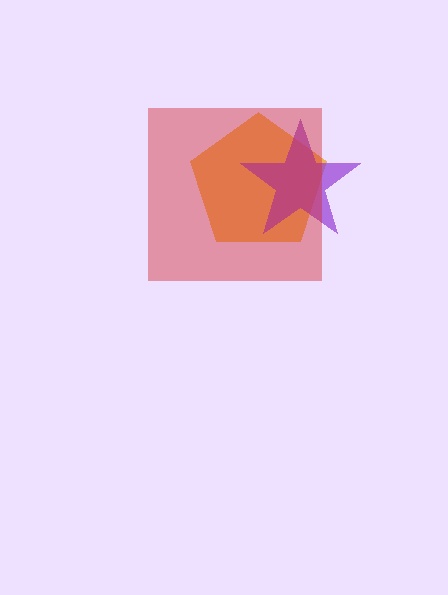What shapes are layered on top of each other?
The layered shapes are: an orange pentagon, a purple star, a red square.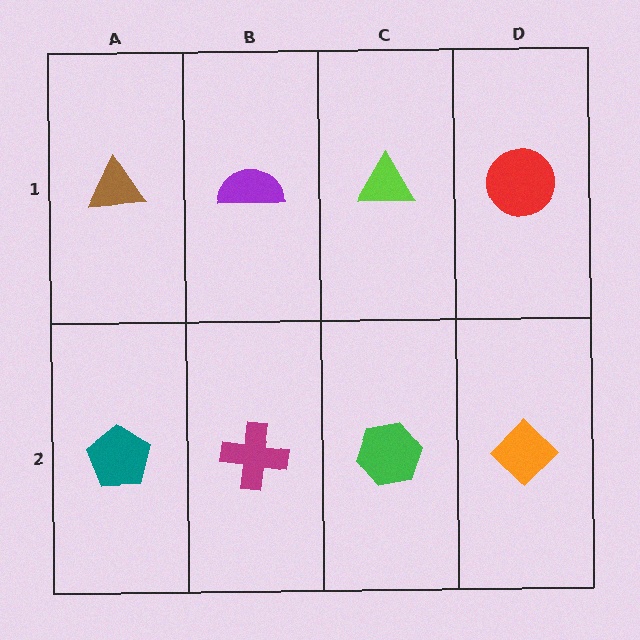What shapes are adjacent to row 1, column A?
A teal pentagon (row 2, column A), a purple semicircle (row 1, column B).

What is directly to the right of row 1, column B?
A lime triangle.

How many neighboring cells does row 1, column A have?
2.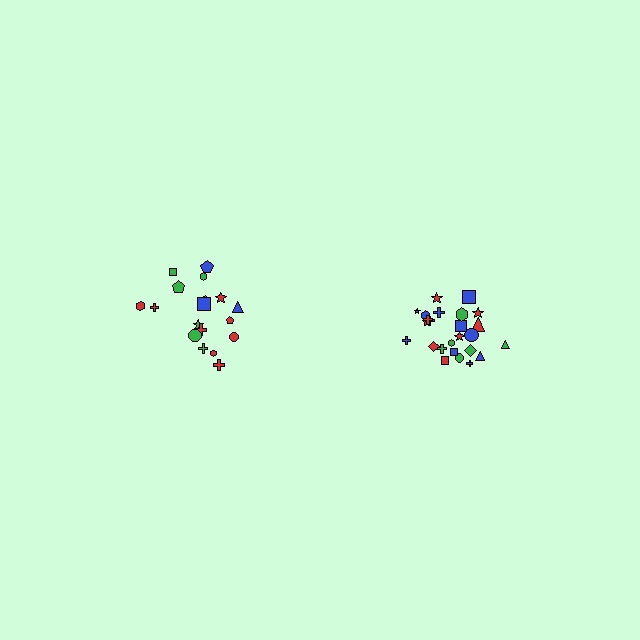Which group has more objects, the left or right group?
The right group.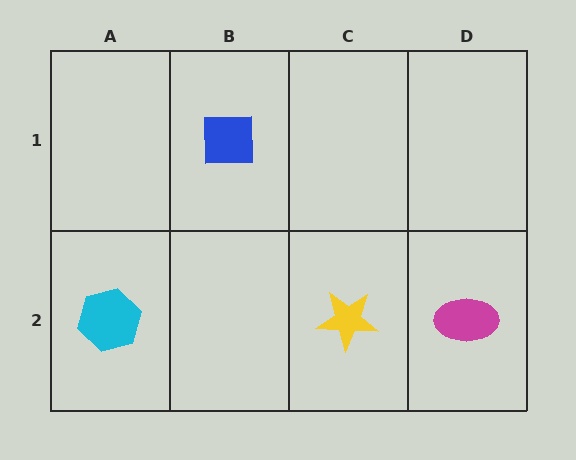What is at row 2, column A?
A cyan hexagon.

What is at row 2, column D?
A magenta ellipse.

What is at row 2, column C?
A yellow star.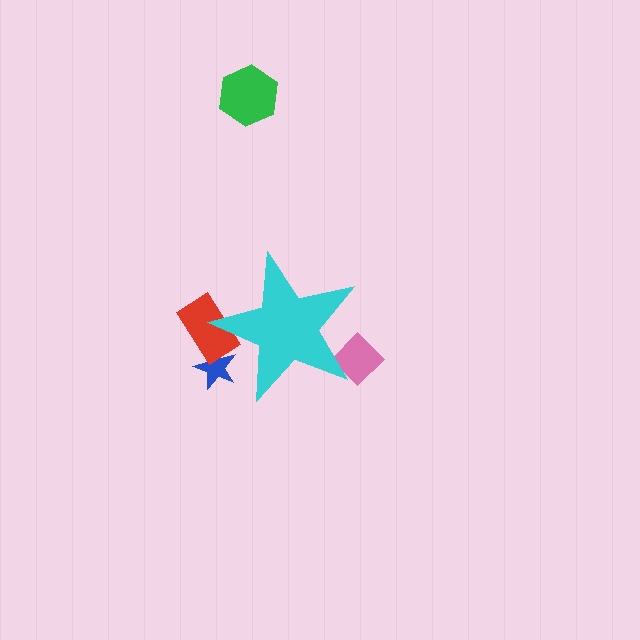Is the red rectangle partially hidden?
Yes, the red rectangle is partially hidden behind the cyan star.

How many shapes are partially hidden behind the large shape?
3 shapes are partially hidden.